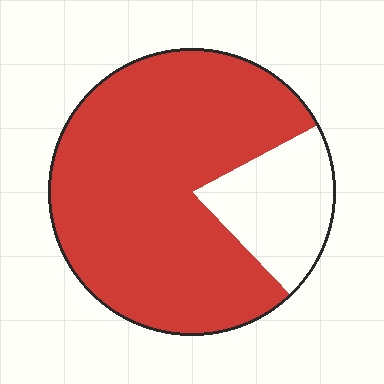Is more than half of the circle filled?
Yes.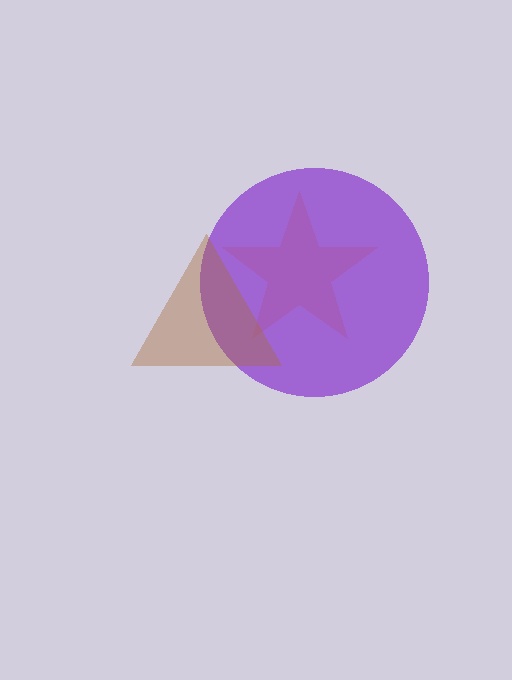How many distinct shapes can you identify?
There are 3 distinct shapes: an orange star, a purple circle, a brown triangle.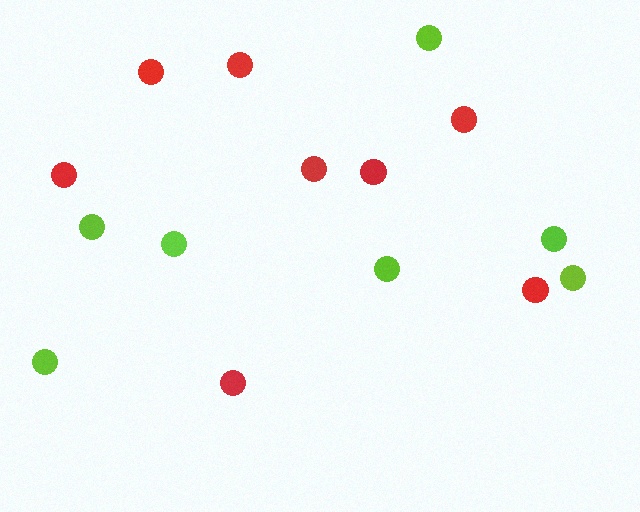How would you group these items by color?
There are 2 groups: one group of red circles (8) and one group of lime circles (7).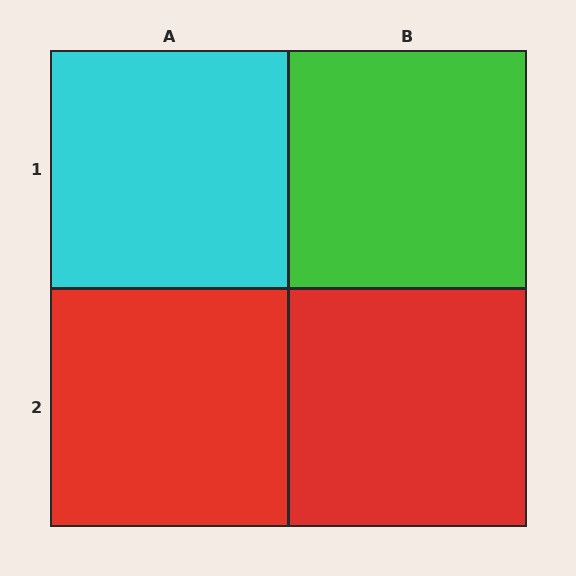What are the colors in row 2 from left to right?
Red, red.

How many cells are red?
2 cells are red.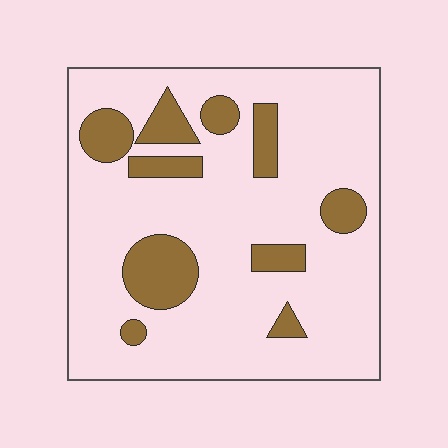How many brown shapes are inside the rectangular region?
10.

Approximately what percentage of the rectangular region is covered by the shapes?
Approximately 20%.